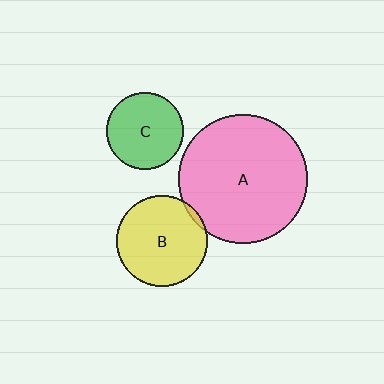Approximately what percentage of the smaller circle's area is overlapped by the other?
Approximately 5%.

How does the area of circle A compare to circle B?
Approximately 2.0 times.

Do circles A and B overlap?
Yes.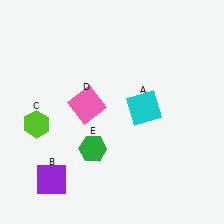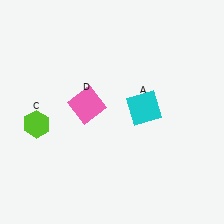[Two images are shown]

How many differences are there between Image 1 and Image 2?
There are 2 differences between the two images.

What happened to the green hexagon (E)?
The green hexagon (E) was removed in Image 2. It was in the bottom-left area of Image 1.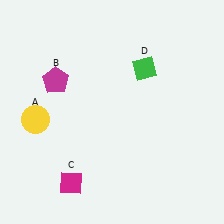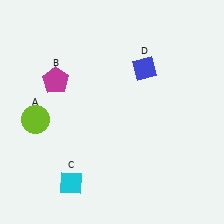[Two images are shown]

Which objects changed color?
A changed from yellow to lime. C changed from magenta to cyan. D changed from green to blue.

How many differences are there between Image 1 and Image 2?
There are 3 differences between the two images.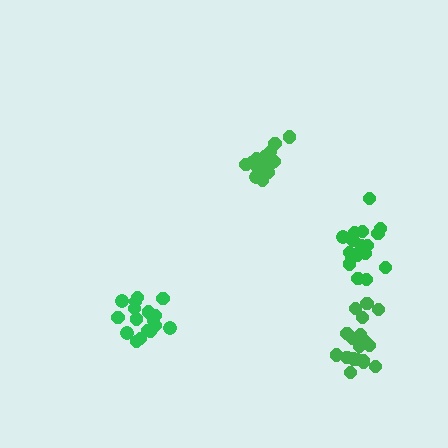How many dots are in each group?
Group 1: 19 dots, Group 2: 18 dots, Group 3: 17 dots, Group 4: 17 dots (71 total).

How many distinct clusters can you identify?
There are 4 distinct clusters.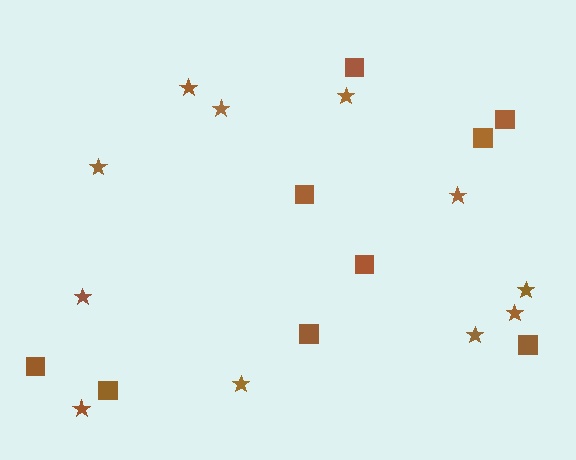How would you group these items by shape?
There are 2 groups: one group of stars (11) and one group of squares (9).